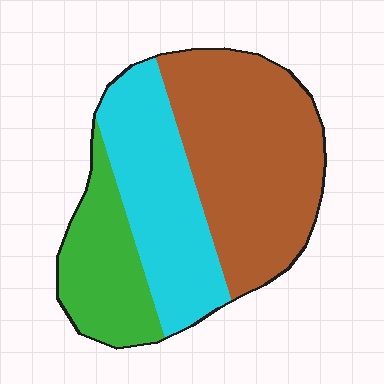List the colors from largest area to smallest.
From largest to smallest: brown, cyan, green.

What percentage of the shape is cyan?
Cyan takes up about one third (1/3) of the shape.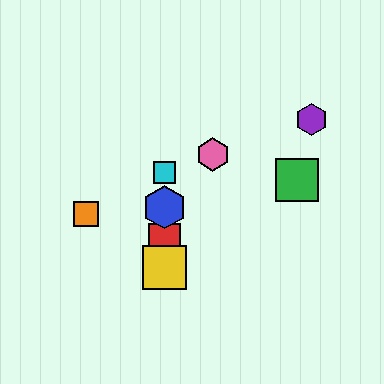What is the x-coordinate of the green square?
The green square is at x≈297.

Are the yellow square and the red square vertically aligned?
Yes, both are at x≈164.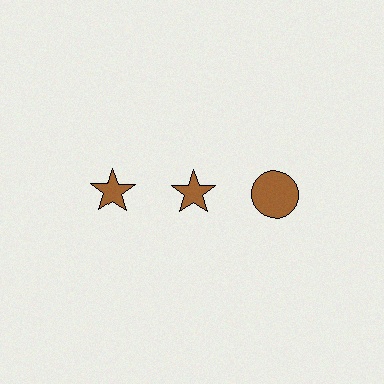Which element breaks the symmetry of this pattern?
The brown circle in the top row, center column breaks the symmetry. All other shapes are brown stars.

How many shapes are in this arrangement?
There are 3 shapes arranged in a grid pattern.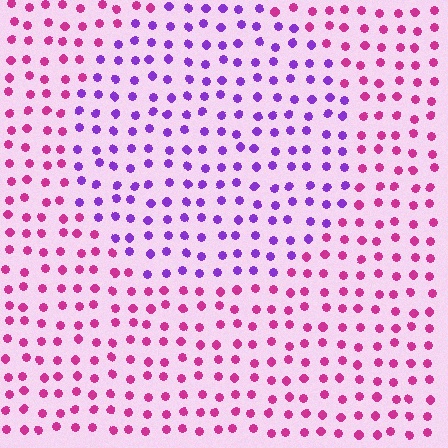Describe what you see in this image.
The image is filled with small magenta elements in a uniform arrangement. A circle-shaped region is visible where the elements are tinted to a slightly different hue, forming a subtle color boundary.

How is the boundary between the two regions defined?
The boundary is defined purely by a slight shift in hue (about 49 degrees). Spacing, size, and orientation are identical on both sides.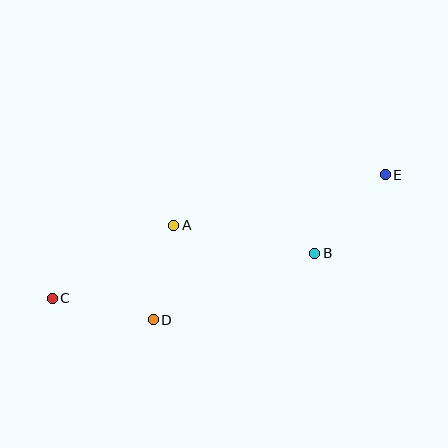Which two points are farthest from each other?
Points C and E are farthest from each other.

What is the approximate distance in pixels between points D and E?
The distance between D and E is approximately 274 pixels.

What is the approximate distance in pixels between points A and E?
The distance between A and E is approximately 217 pixels.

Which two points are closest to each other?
Points A and D are closest to each other.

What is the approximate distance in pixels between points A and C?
The distance between A and C is approximately 142 pixels.